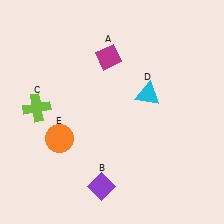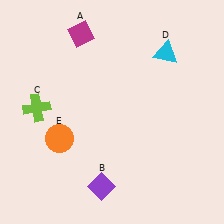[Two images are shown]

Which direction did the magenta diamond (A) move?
The magenta diamond (A) moved left.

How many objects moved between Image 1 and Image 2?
2 objects moved between the two images.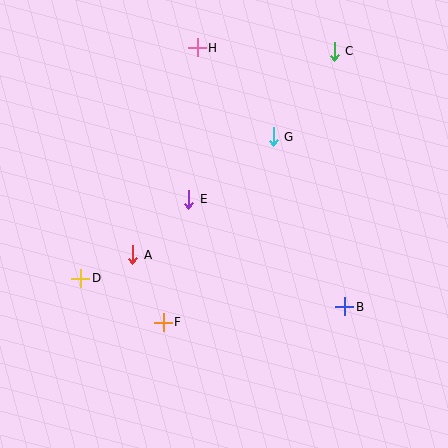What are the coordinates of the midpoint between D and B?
The midpoint between D and B is at (213, 293).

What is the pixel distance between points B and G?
The distance between B and G is 185 pixels.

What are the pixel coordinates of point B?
Point B is at (345, 307).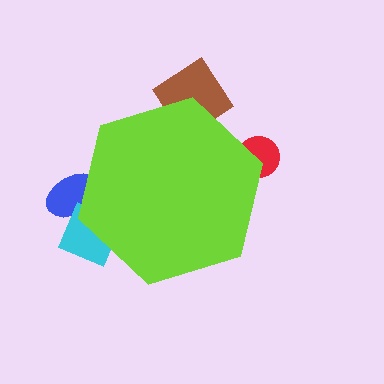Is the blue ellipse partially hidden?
Yes, the blue ellipse is partially hidden behind the lime hexagon.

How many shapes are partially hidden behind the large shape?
4 shapes are partially hidden.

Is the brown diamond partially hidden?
Yes, the brown diamond is partially hidden behind the lime hexagon.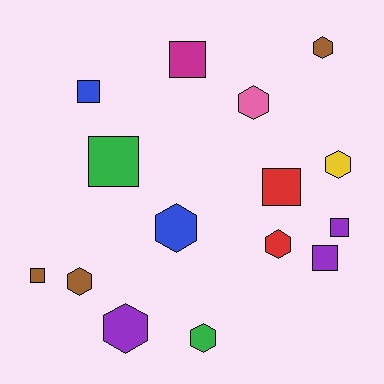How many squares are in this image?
There are 7 squares.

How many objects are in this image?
There are 15 objects.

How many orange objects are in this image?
There are no orange objects.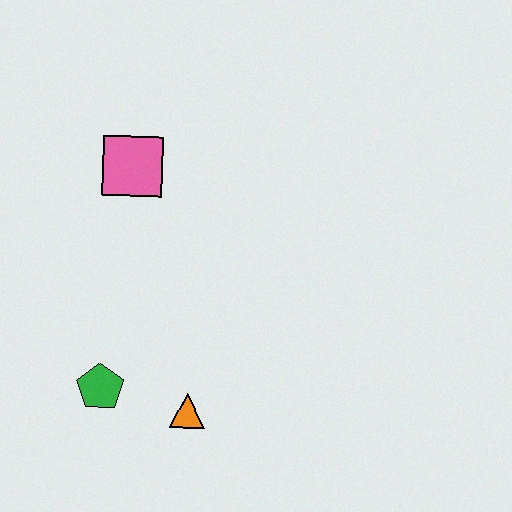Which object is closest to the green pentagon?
The orange triangle is closest to the green pentagon.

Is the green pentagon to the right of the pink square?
No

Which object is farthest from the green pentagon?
The pink square is farthest from the green pentagon.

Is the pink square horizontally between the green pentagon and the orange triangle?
Yes